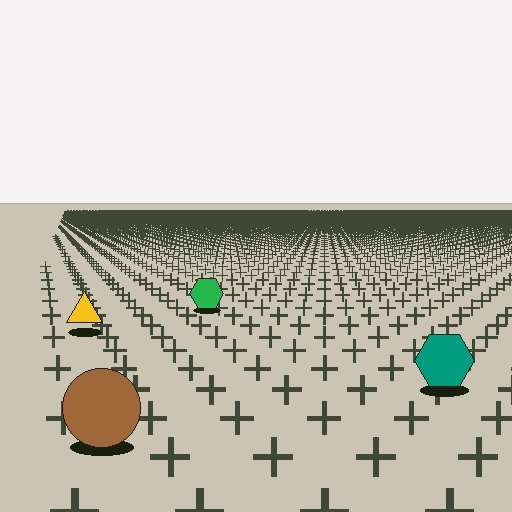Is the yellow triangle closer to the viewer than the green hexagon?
Yes. The yellow triangle is closer — you can tell from the texture gradient: the ground texture is coarser near it.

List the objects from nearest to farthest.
From nearest to farthest: the brown circle, the teal hexagon, the yellow triangle, the green hexagon.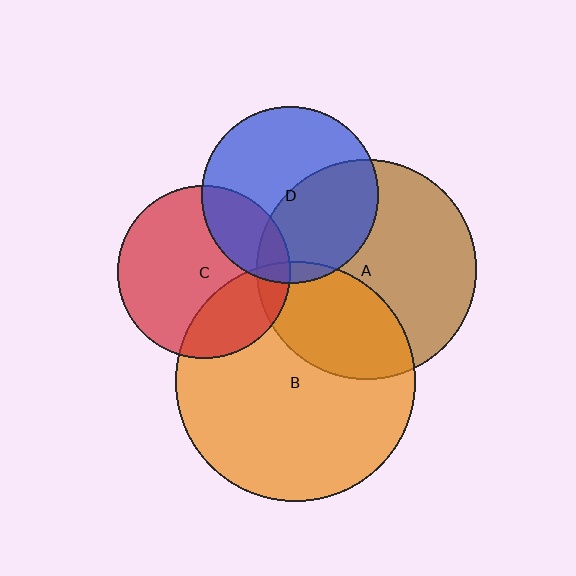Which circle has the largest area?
Circle B (orange).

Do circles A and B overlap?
Yes.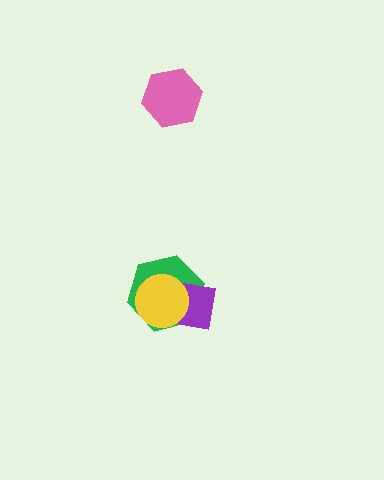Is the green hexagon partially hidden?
Yes, it is partially covered by another shape.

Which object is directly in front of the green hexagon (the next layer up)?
The purple square is directly in front of the green hexagon.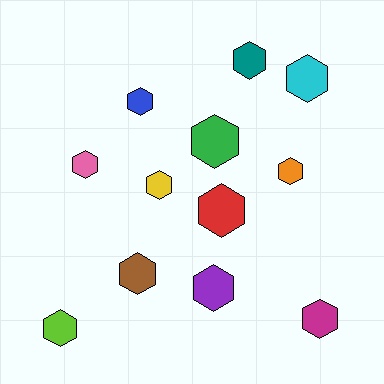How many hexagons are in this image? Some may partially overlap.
There are 12 hexagons.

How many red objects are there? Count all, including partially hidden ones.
There is 1 red object.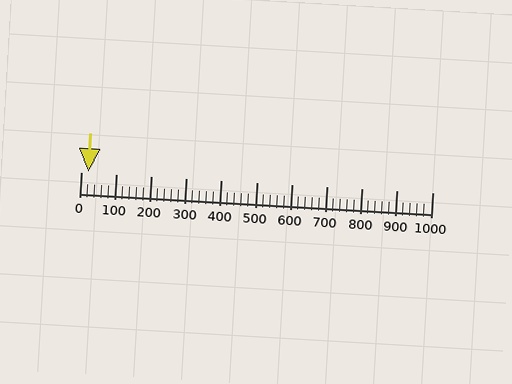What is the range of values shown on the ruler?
The ruler shows values from 0 to 1000.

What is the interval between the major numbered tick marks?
The major tick marks are spaced 100 units apart.